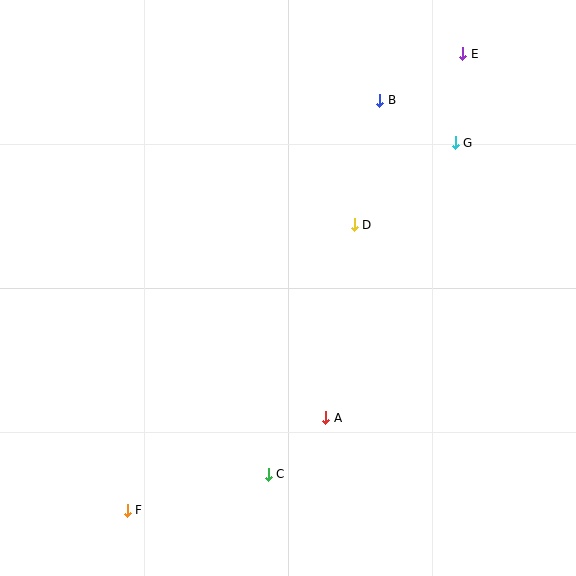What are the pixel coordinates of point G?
Point G is at (455, 143).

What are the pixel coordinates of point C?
Point C is at (268, 474).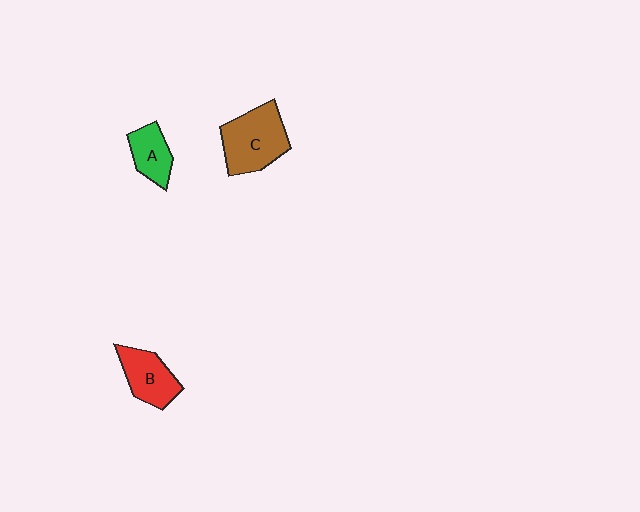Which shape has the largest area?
Shape C (brown).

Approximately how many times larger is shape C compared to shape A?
Approximately 1.8 times.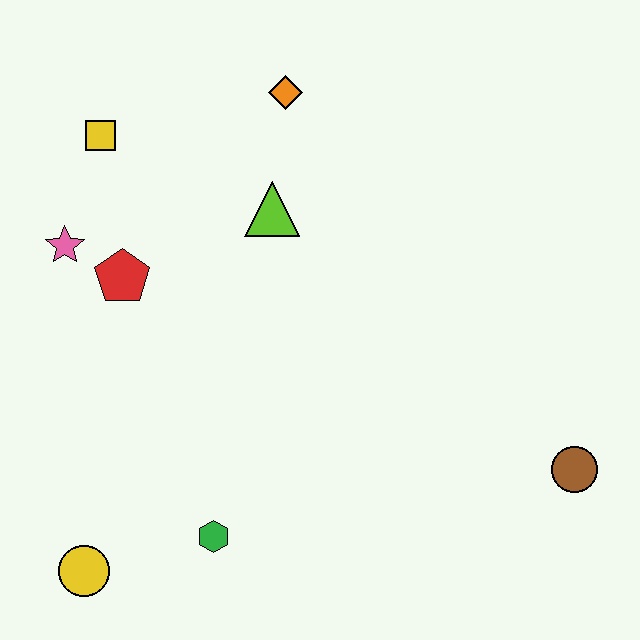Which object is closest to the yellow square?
The pink star is closest to the yellow square.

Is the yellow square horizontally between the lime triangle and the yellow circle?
Yes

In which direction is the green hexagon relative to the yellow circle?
The green hexagon is to the right of the yellow circle.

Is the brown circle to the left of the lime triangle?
No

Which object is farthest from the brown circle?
The yellow square is farthest from the brown circle.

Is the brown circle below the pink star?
Yes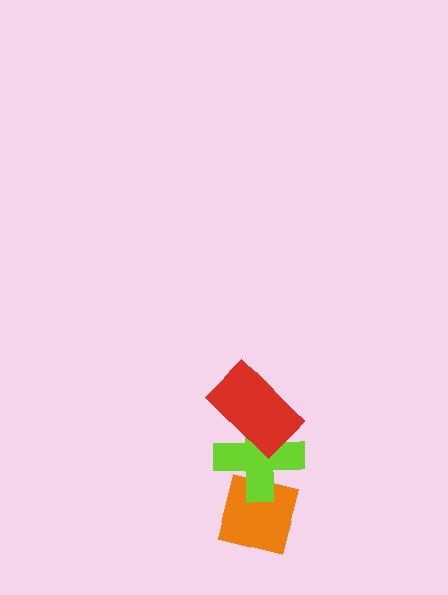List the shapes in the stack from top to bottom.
From top to bottom: the red rectangle, the lime cross, the orange square.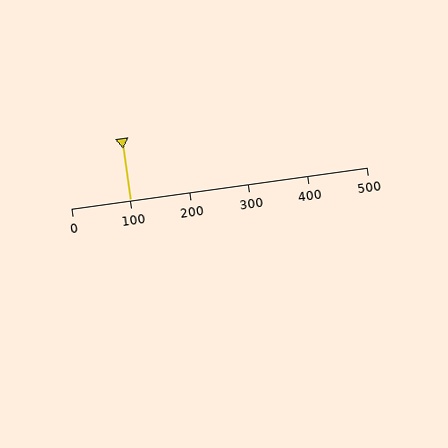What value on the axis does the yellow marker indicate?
The marker indicates approximately 100.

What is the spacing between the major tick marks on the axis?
The major ticks are spaced 100 apart.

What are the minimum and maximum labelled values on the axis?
The axis runs from 0 to 500.